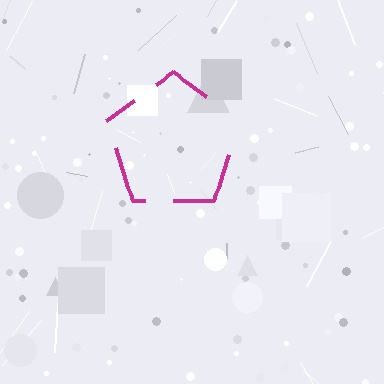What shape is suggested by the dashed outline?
The dashed outline suggests a pentagon.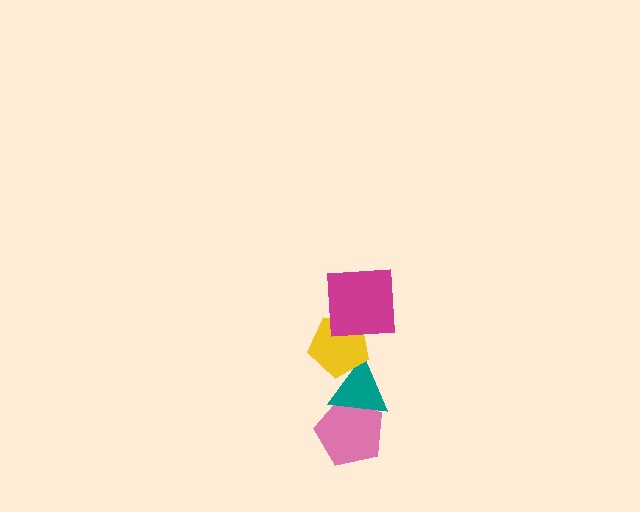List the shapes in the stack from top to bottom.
From top to bottom: the magenta square, the yellow pentagon, the teal triangle, the pink pentagon.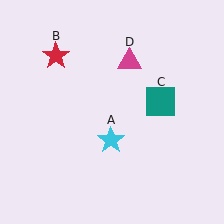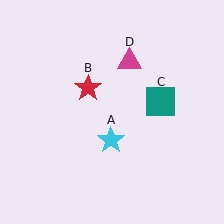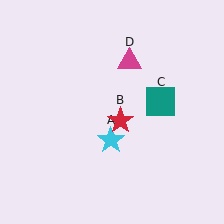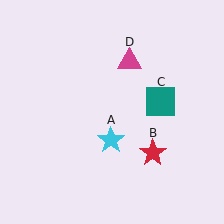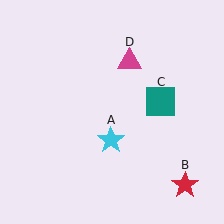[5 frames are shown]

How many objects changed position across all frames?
1 object changed position: red star (object B).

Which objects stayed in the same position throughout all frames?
Cyan star (object A) and teal square (object C) and magenta triangle (object D) remained stationary.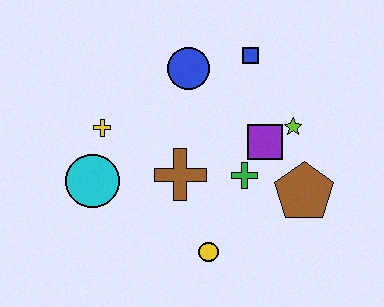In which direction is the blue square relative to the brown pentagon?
The blue square is above the brown pentagon.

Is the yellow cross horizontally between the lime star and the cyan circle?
Yes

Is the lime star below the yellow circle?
No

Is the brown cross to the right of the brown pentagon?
No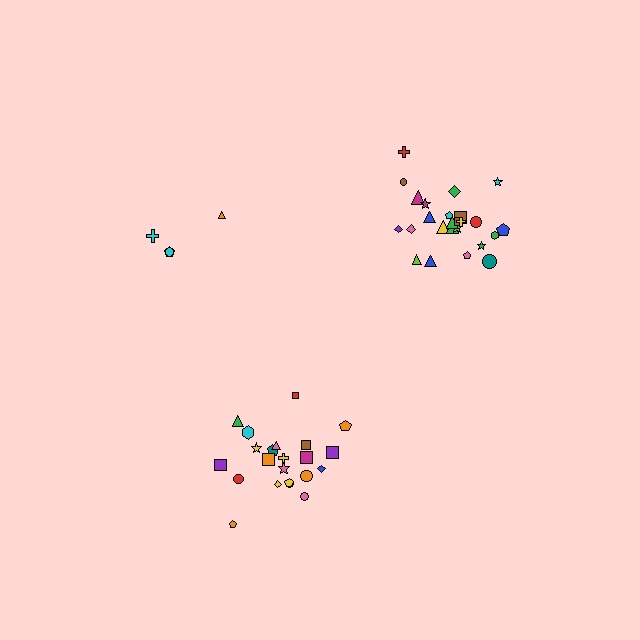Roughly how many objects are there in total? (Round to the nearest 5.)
Roughly 50 objects in total.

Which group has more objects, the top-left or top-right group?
The top-right group.